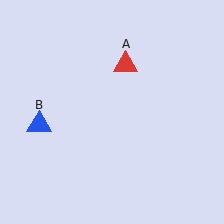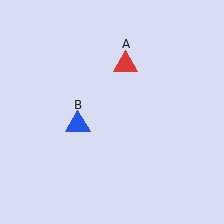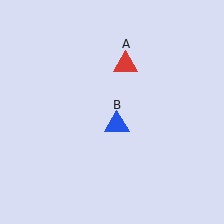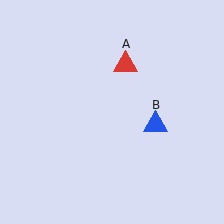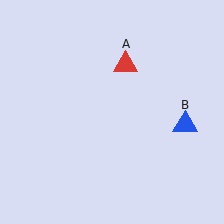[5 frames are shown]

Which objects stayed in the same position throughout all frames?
Red triangle (object A) remained stationary.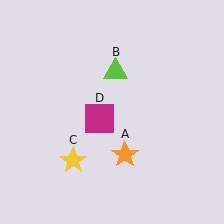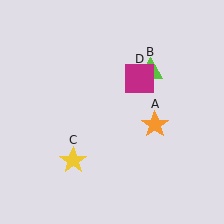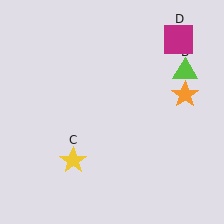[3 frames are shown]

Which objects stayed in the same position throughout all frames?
Yellow star (object C) remained stationary.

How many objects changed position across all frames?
3 objects changed position: orange star (object A), lime triangle (object B), magenta square (object D).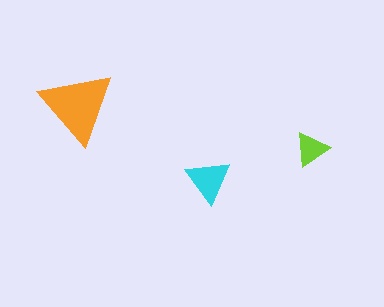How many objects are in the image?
There are 3 objects in the image.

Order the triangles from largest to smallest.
the orange one, the cyan one, the lime one.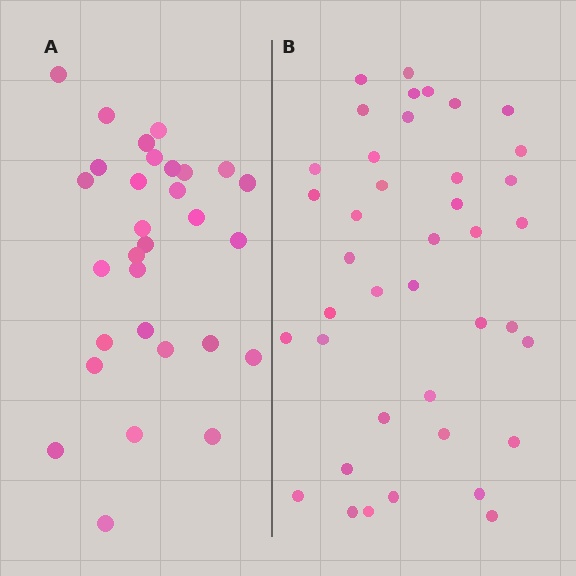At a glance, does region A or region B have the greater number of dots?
Region B (the right region) has more dots.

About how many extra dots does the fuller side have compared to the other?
Region B has roughly 10 or so more dots than region A.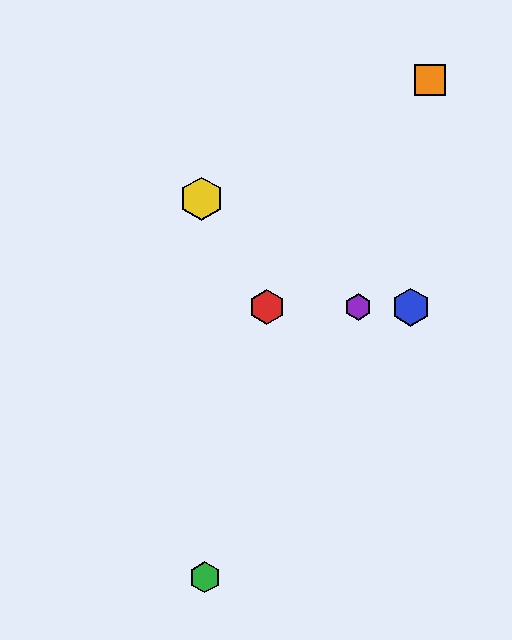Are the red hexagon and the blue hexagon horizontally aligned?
Yes, both are at y≈307.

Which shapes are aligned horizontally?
The red hexagon, the blue hexagon, the purple hexagon are aligned horizontally.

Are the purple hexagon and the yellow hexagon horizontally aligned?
No, the purple hexagon is at y≈307 and the yellow hexagon is at y≈199.